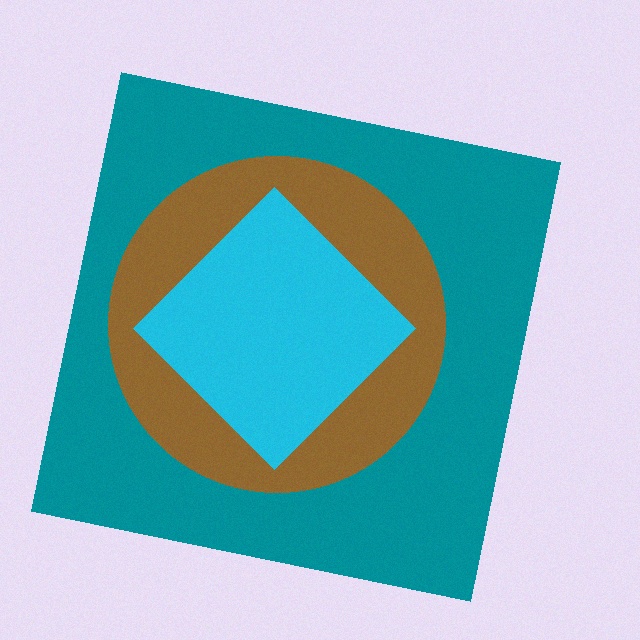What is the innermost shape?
The cyan diamond.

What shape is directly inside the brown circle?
The cyan diamond.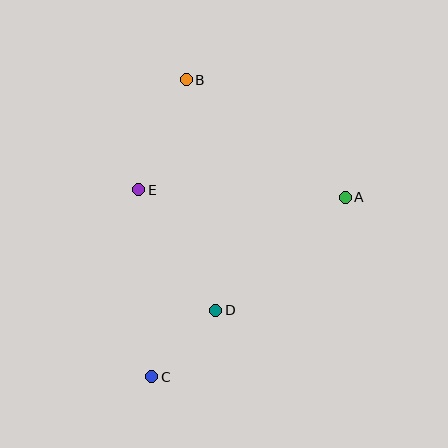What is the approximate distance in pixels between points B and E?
The distance between B and E is approximately 120 pixels.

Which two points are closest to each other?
Points C and D are closest to each other.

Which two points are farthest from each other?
Points B and C are farthest from each other.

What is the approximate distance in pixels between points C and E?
The distance between C and E is approximately 187 pixels.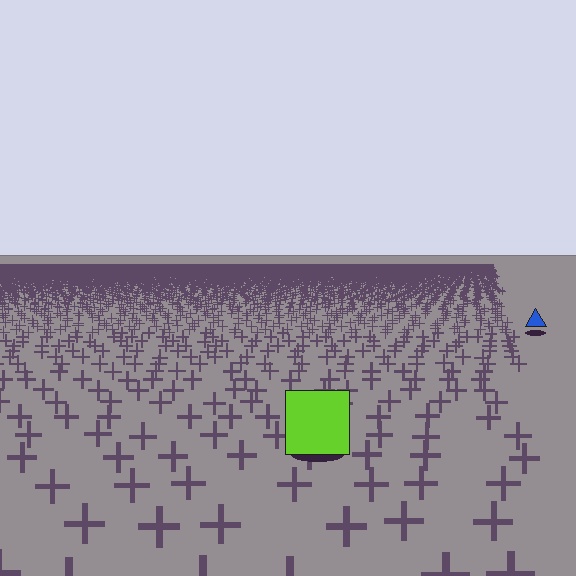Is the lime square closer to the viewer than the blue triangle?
Yes. The lime square is closer — you can tell from the texture gradient: the ground texture is coarser near it.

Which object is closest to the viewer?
The lime square is closest. The texture marks near it are larger and more spread out.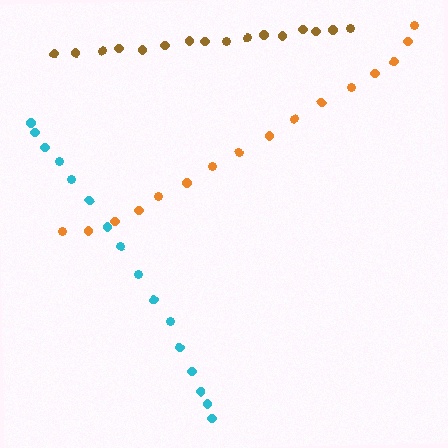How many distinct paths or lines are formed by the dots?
There are 3 distinct paths.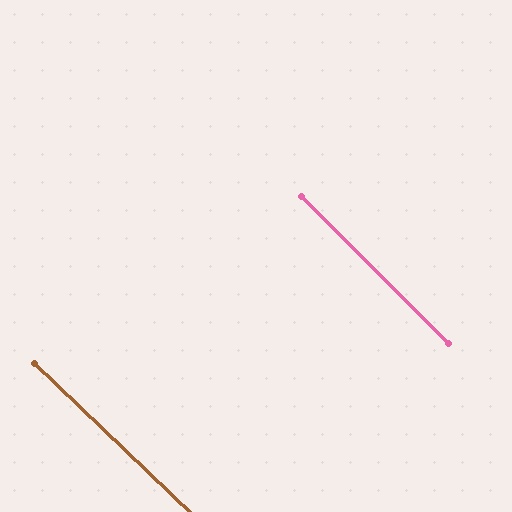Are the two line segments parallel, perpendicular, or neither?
Parallel — their directions differ by only 1.3°.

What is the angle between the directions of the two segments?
Approximately 1 degree.